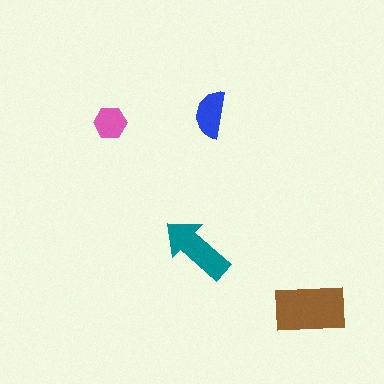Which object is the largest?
The brown rectangle.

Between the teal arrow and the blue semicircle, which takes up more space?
The teal arrow.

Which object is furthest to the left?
The pink hexagon is leftmost.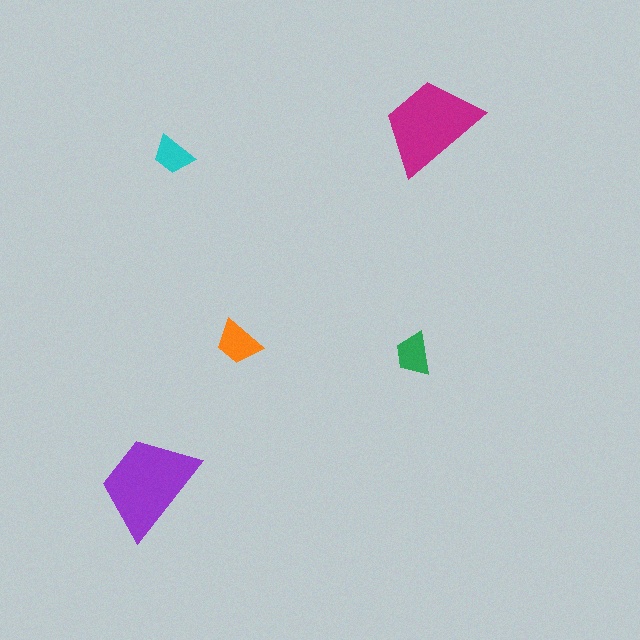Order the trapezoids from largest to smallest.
the purple one, the magenta one, the orange one, the green one, the cyan one.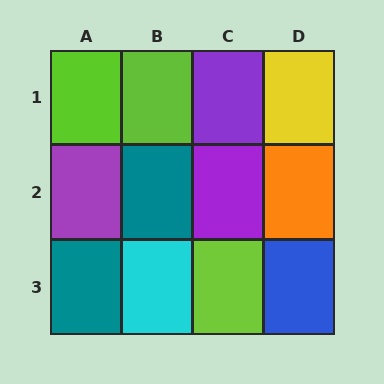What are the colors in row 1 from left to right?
Lime, lime, purple, yellow.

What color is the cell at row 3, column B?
Cyan.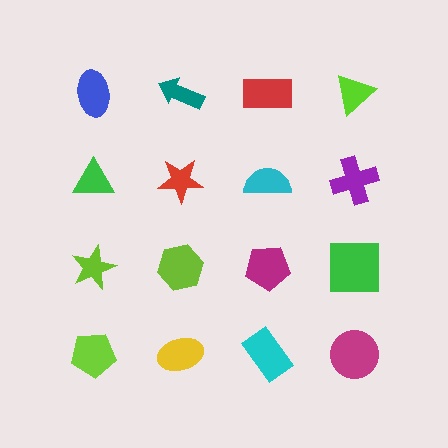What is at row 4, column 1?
A lime pentagon.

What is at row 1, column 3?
A red rectangle.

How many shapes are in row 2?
4 shapes.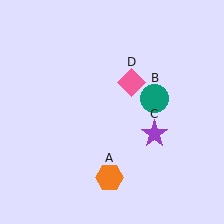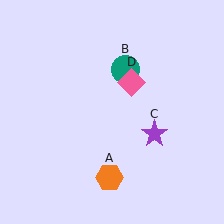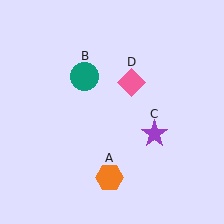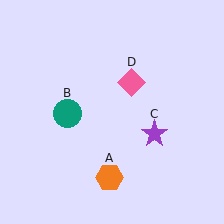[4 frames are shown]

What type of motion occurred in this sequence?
The teal circle (object B) rotated counterclockwise around the center of the scene.